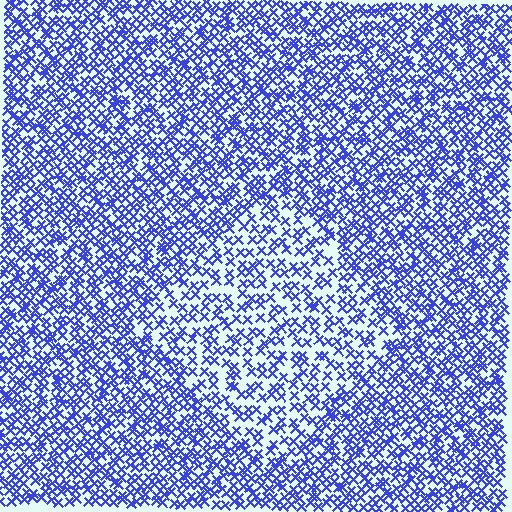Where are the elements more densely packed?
The elements are more densely packed outside the diamond boundary.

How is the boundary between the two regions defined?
The boundary is defined by a change in element density (approximately 1.7x ratio). All elements are the same color, size, and shape.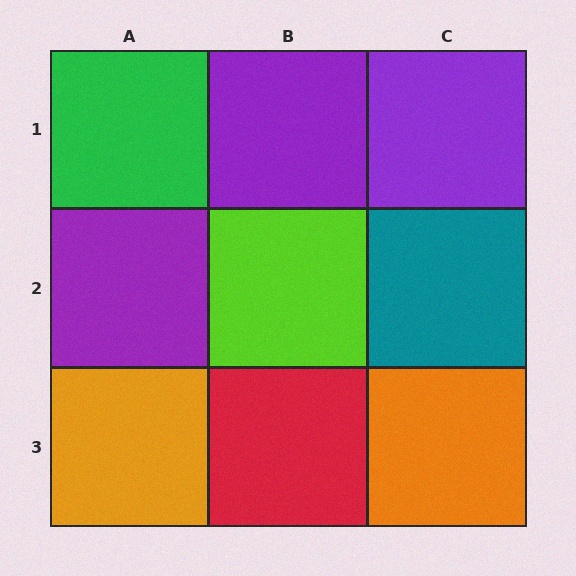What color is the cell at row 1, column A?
Green.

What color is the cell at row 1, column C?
Purple.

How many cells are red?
1 cell is red.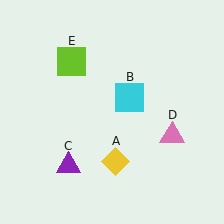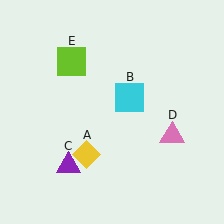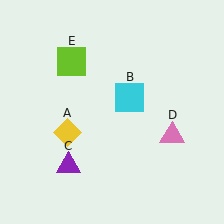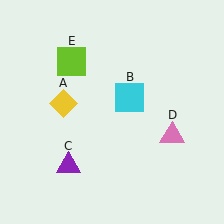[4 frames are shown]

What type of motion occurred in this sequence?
The yellow diamond (object A) rotated clockwise around the center of the scene.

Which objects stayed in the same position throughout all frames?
Cyan square (object B) and purple triangle (object C) and pink triangle (object D) and lime square (object E) remained stationary.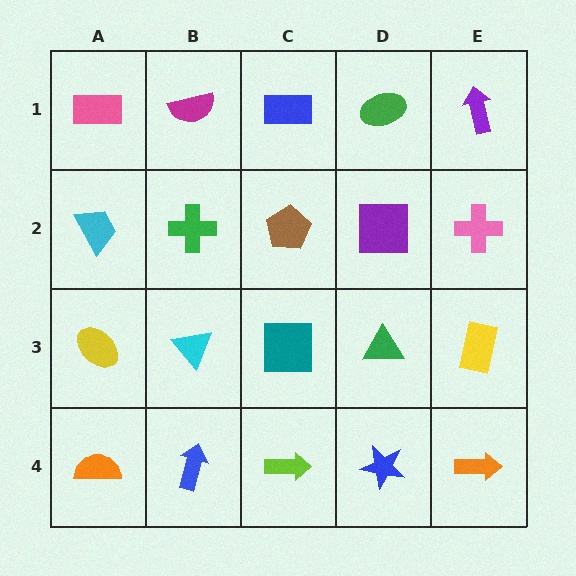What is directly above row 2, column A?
A pink rectangle.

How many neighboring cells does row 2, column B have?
4.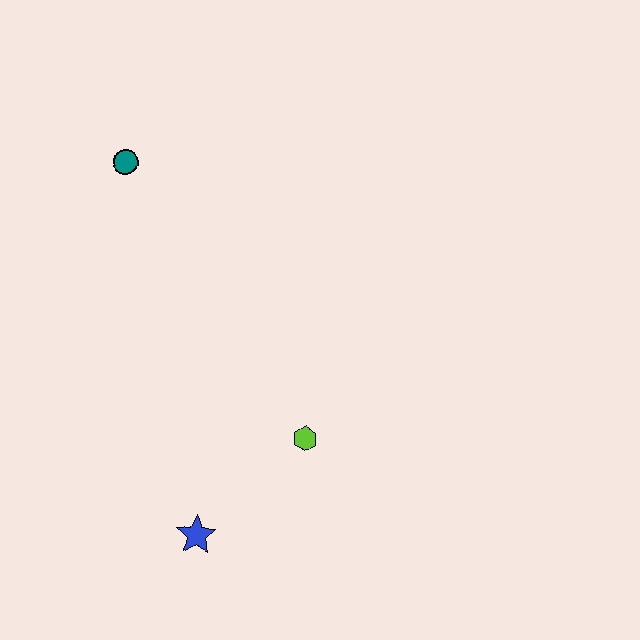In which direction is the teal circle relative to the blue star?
The teal circle is above the blue star.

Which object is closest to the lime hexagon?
The blue star is closest to the lime hexagon.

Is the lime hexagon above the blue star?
Yes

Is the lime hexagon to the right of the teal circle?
Yes